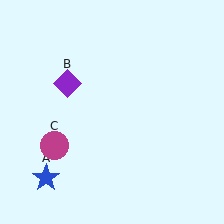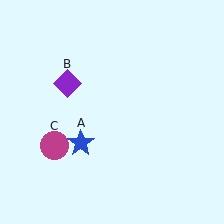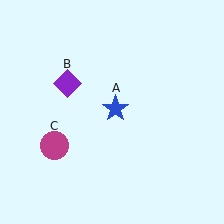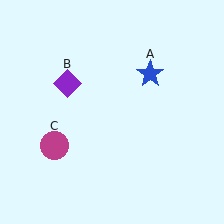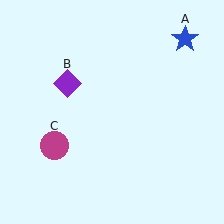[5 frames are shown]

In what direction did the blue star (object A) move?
The blue star (object A) moved up and to the right.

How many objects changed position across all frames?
1 object changed position: blue star (object A).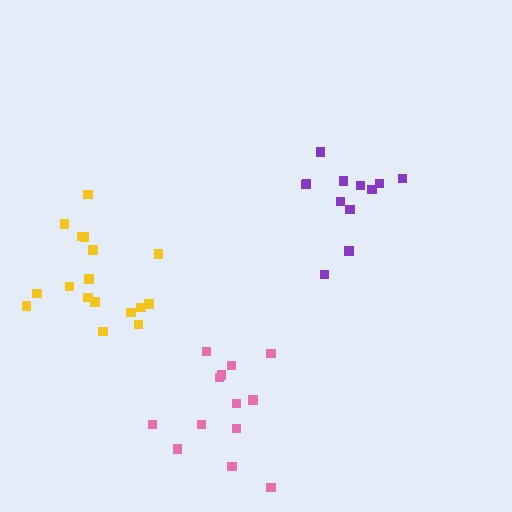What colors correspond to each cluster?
The clusters are colored: yellow, purple, pink.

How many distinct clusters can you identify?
There are 3 distinct clusters.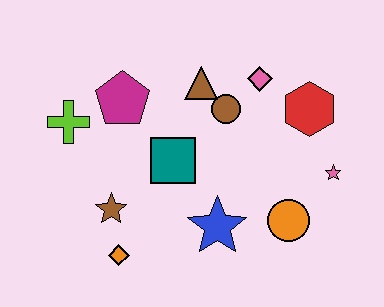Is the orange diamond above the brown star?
No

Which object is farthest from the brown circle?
The orange diamond is farthest from the brown circle.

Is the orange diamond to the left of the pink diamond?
Yes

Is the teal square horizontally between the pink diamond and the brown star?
Yes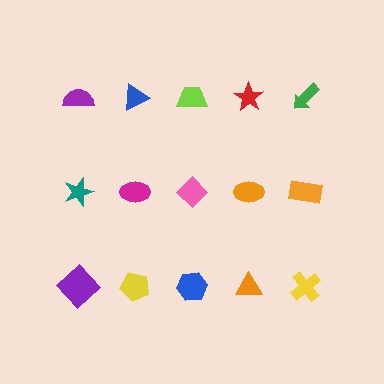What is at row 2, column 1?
A teal star.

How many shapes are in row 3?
5 shapes.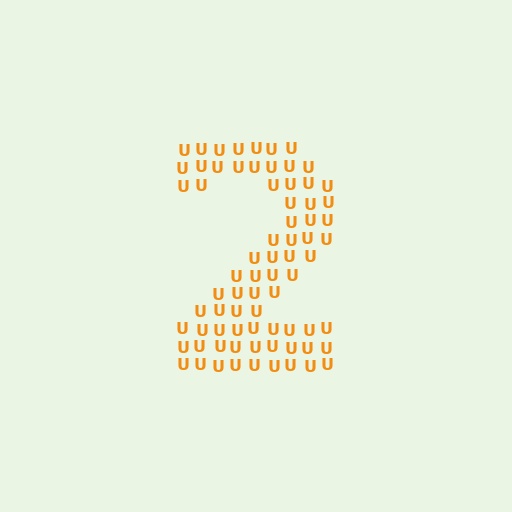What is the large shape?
The large shape is the digit 2.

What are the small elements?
The small elements are letter U's.